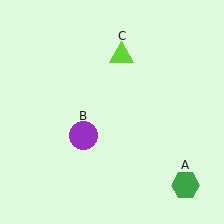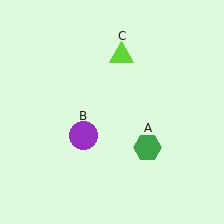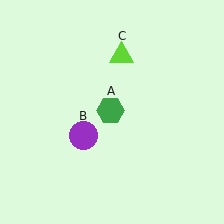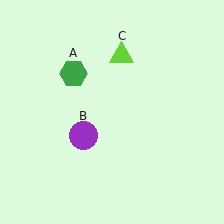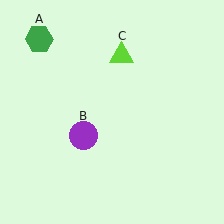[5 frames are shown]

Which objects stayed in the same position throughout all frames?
Purple circle (object B) and lime triangle (object C) remained stationary.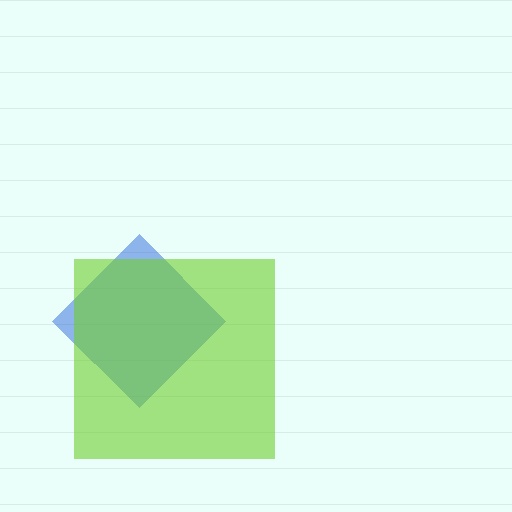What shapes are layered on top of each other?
The layered shapes are: a blue diamond, a lime square.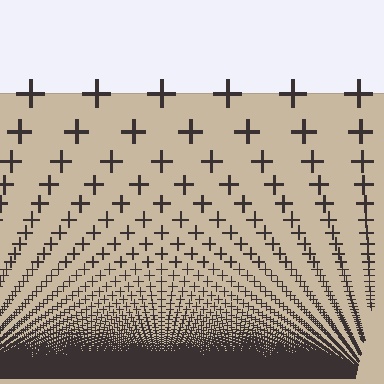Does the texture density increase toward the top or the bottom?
Density increases toward the bottom.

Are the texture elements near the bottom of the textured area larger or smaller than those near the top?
Smaller. The gradient is inverted — elements near the bottom are smaller and denser.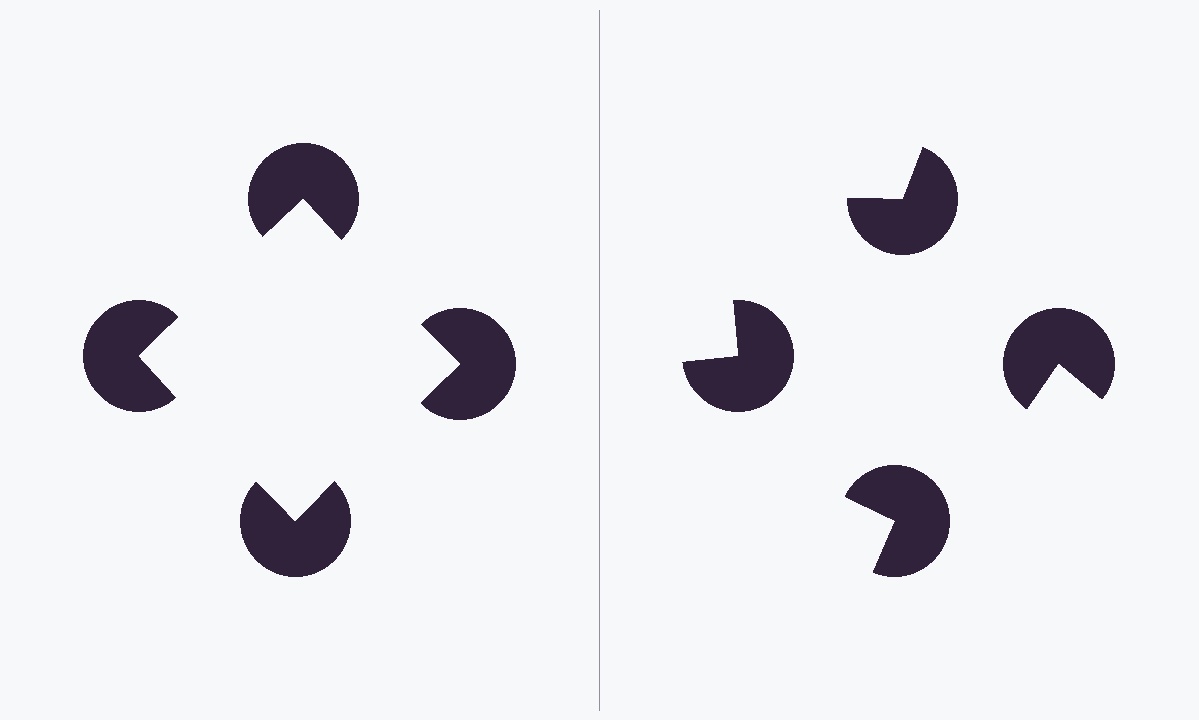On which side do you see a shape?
An illusory square appears on the left side. On the right side the wedge cuts are rotated, so no coherent shape forms.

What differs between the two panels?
The pac-man discs are positioned identically on both sides; only the wedge orientations differ. On the left they align to a square; on the right they are misaligned.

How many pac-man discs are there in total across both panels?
8 — 4 on each side.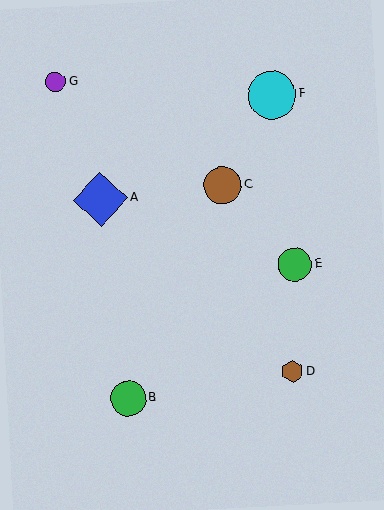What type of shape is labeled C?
Shape C is a brown circle.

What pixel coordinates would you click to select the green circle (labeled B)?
Click at (128, 399) to select the green circle B.